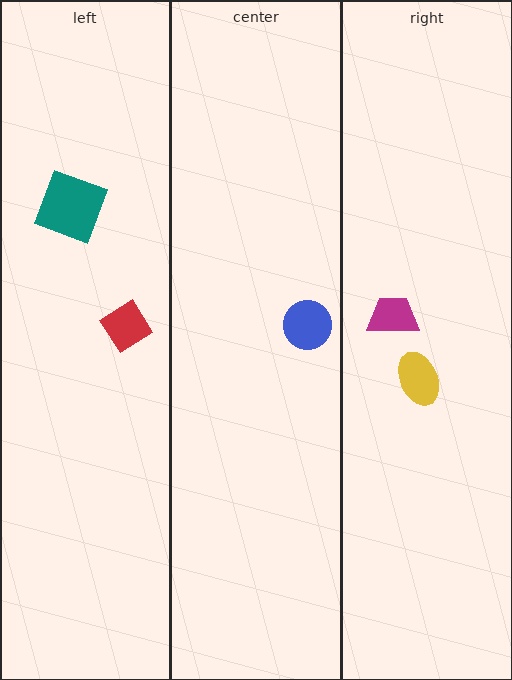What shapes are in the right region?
The yellow ellipse, the magenta trapezoid.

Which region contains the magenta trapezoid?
The right region.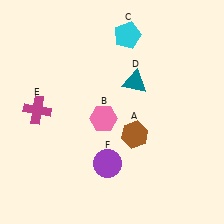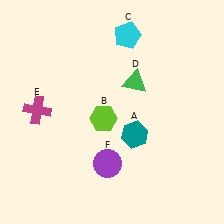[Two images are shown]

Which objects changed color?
A changed from brown to teal. B changed from pink to lime. D changed from teal to green.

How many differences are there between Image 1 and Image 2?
There are 3 differences between the two images.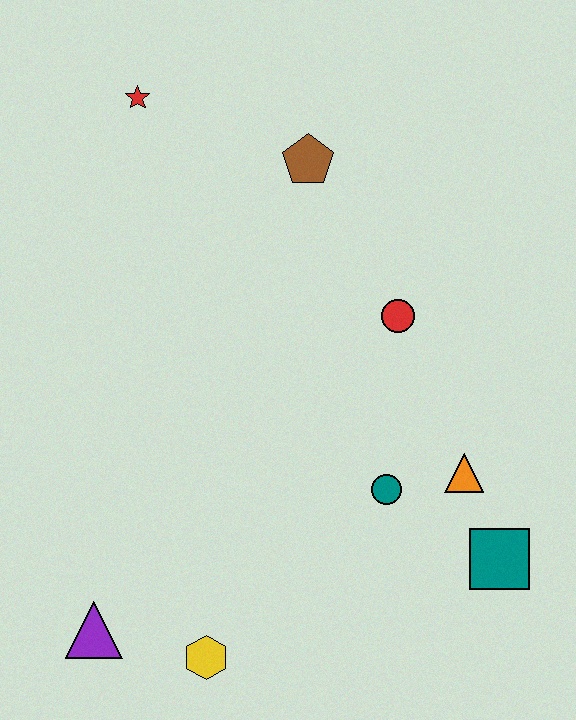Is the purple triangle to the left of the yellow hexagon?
Yes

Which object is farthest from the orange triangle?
The red star is farthest from the orange triangle.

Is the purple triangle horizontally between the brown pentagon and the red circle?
No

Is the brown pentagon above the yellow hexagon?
Yes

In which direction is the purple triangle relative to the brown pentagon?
The purple triangle is below the brown pentagon.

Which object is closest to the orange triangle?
The teal circle is closest to the orange triangle.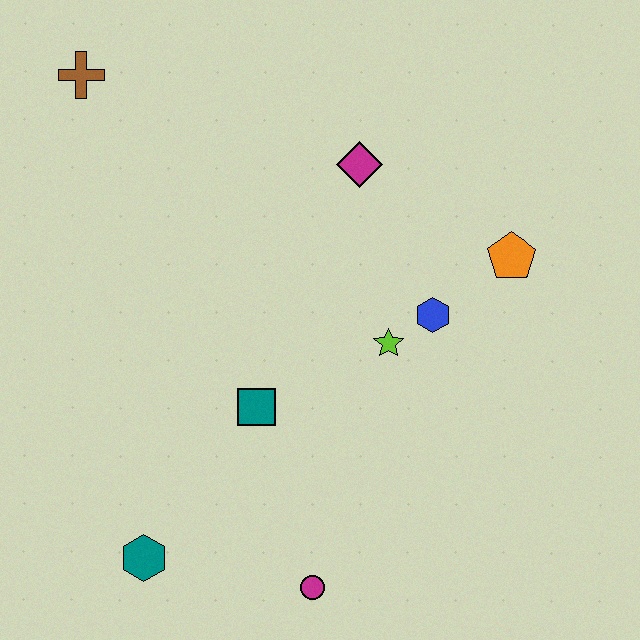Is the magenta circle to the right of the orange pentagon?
No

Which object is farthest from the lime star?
The brown cross is farthest from the lime star.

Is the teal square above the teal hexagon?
Yes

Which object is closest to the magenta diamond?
The blue hexagon is closest to the magenta diamond.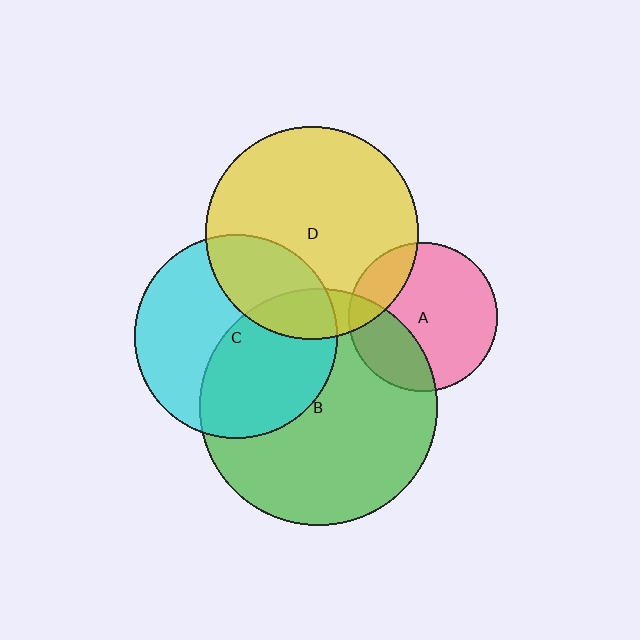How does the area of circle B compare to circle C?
Approximately 1.4 times.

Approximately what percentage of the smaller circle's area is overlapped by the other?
Approximately 30%.